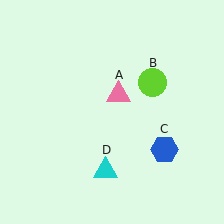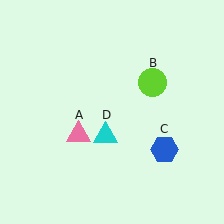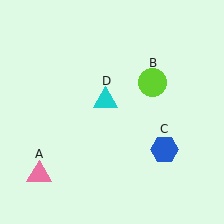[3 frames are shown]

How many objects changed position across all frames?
2 objects changed position: pink triangle (object A), cyan triangle (object D).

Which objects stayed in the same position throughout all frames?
Lime circle (object B) and blue hexagon (object C) remained stationary.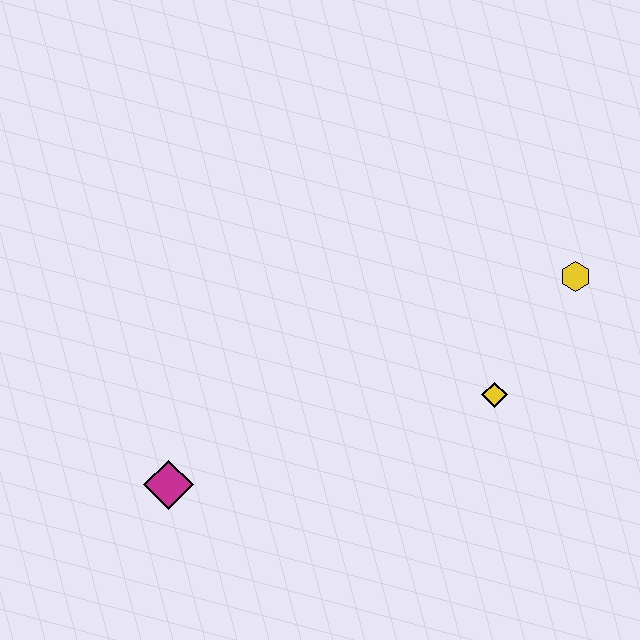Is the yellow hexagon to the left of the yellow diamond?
No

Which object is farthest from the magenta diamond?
The yellow hexagon is farthest from the magenta diamond.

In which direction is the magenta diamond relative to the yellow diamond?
The magenta diamond is to the left of the yellow diamond.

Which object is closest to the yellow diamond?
The yellow hexagon is closest to the yellow diamond.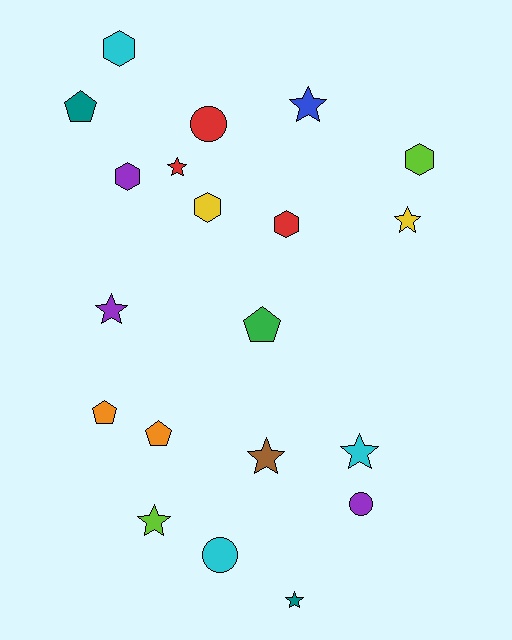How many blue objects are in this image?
There is 1 blue object.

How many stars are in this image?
There are 8 stars.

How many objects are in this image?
There are 20 objects.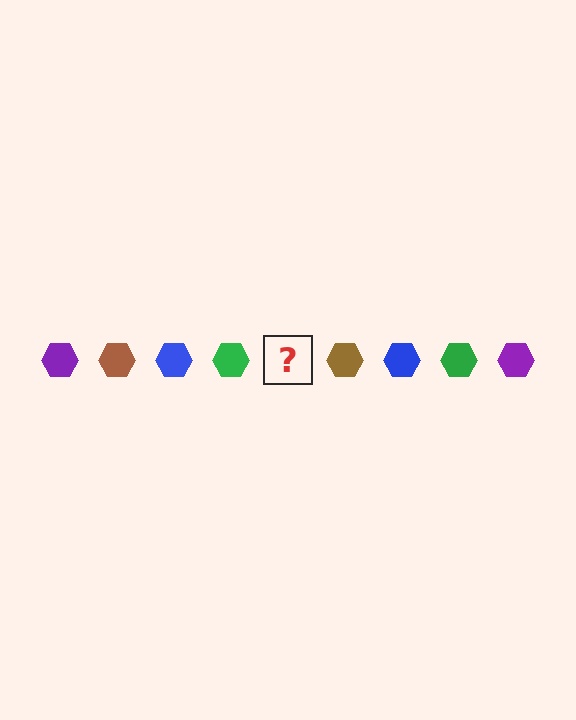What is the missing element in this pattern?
The missing element is a purple hexagon.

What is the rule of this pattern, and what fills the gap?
The rule is that the pattern cycles through purple, brown, blue, green hexagons. The gap should be filled with a purple hexagon.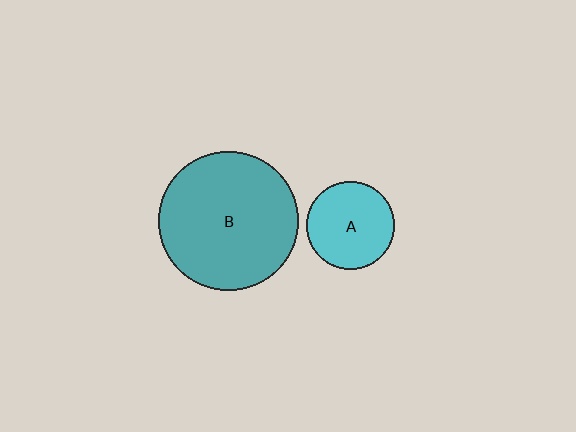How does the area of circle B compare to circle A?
Approximately 2.5 times.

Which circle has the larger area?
Circle B (teal).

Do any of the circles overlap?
No, none of the circles overlap.